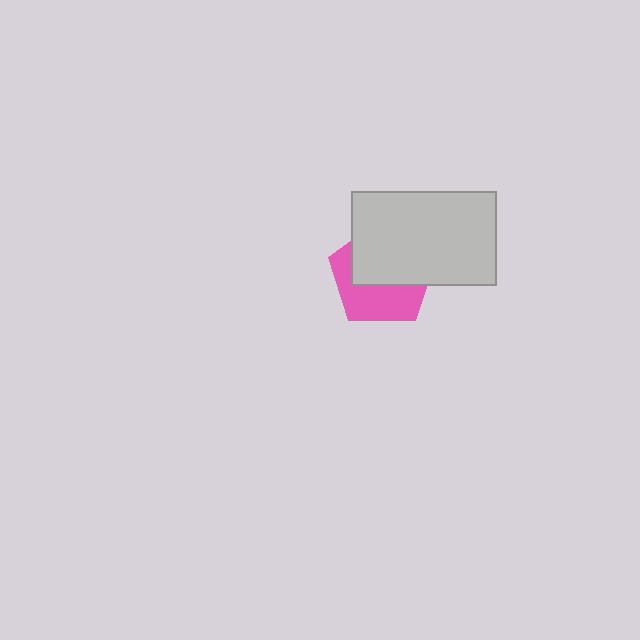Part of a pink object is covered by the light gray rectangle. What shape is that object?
It is a pentagon.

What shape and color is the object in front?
The object in front is a light gray rectangle.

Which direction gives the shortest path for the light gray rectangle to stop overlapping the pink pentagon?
Moving up gives the shortest separation.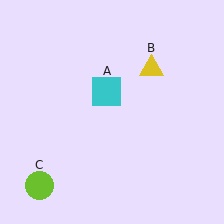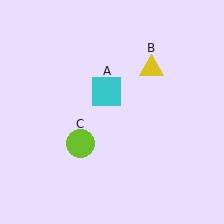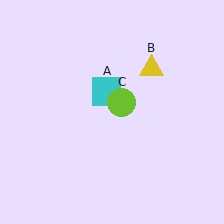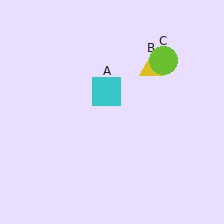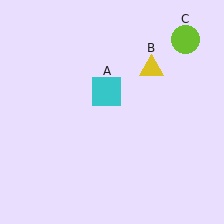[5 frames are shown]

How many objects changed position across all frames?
1 object changed position: lime circle (object C).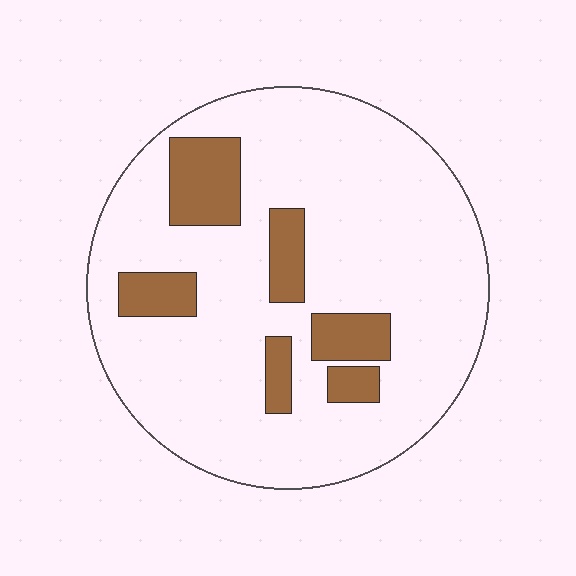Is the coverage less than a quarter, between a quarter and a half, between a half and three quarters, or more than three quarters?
Less than a quarter.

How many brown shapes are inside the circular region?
6.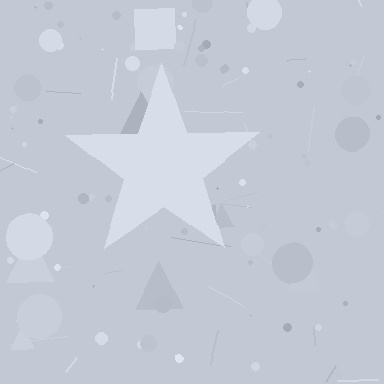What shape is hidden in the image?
A star is hidden in the image.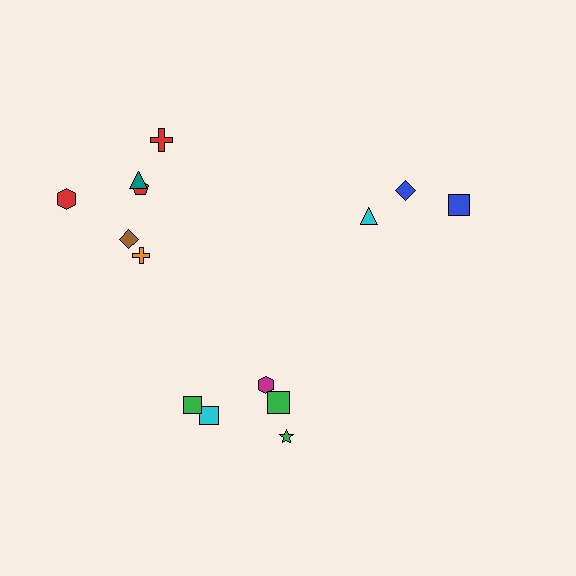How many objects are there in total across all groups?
There are 14 objects.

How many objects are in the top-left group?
There are 6 objects.